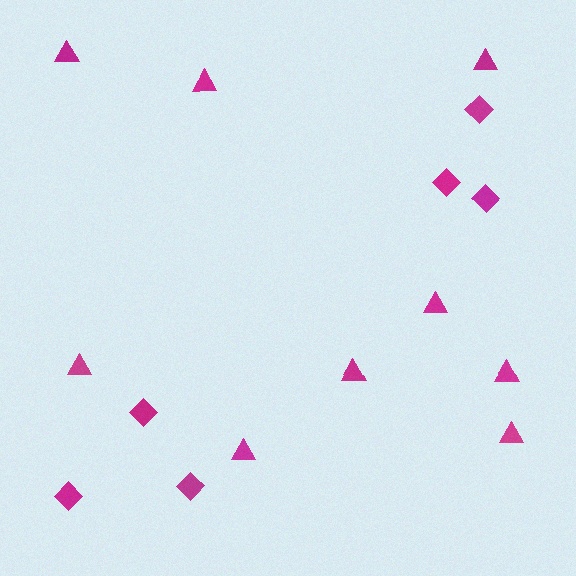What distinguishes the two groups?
There are 2 groups: one group of triangles (9) and one group of diamonds (6).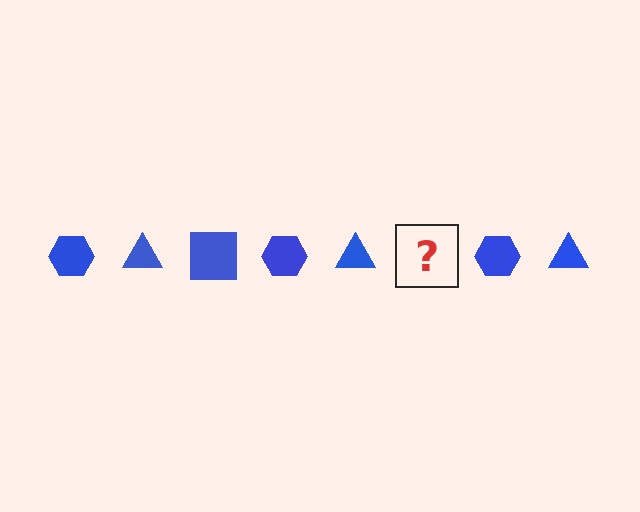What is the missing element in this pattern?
The missing element is a blue square.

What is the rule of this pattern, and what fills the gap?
The rule is that the pattern cycles through hexagon, triangle, square shapes in blue. The gap should be filled with a blue square.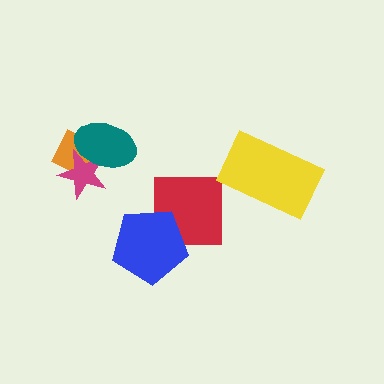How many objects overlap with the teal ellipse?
2 objects overlap with the teal ellipse.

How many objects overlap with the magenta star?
2 objects overlap with the magenta star.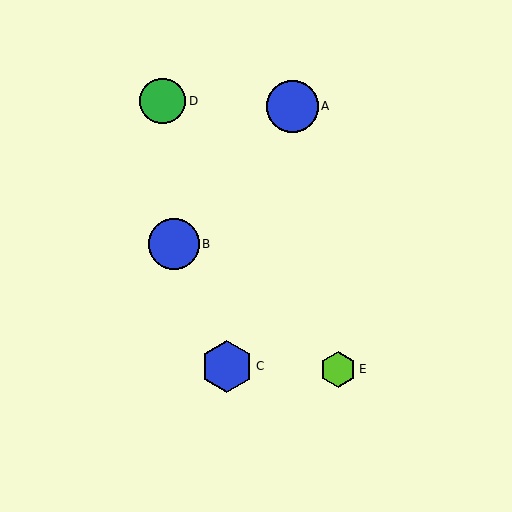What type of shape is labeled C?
Shape C is a blue hexagon.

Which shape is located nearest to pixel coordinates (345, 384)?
The lime hexagon (labeled E) at (338, 369) is nearest to that location.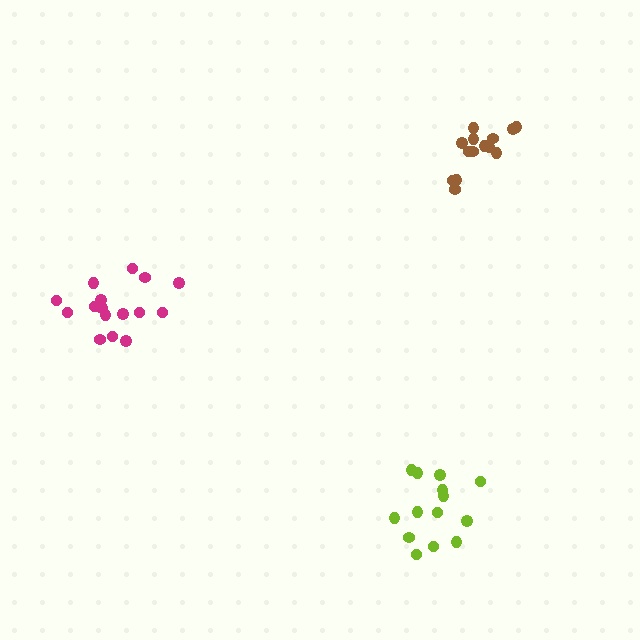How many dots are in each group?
Group 1: 14 dots, Group 2: 15 dots, Group 3: 16 dots (45 total).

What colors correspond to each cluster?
The clusters are colored: lime, brown, magenta.